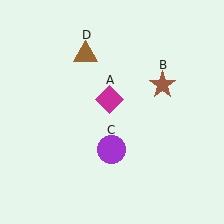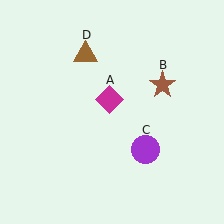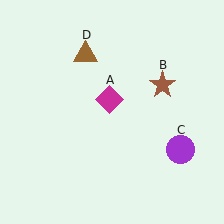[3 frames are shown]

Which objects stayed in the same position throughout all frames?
Magenta diamond (object A) and brown star (object B) and brown triangle (object D) remained stationary.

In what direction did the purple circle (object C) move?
The purple circle (object C) moved right.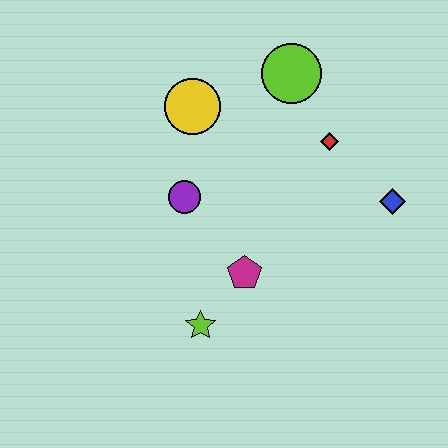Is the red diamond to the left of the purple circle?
No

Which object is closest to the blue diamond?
The red diamond is closest to the blue diamond.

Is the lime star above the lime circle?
No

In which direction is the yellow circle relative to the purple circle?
The yellow circle is above the purple circle.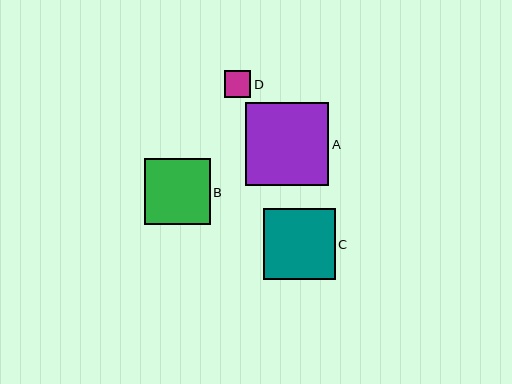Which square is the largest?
Square A is the largest with a size of approximately 83 pixels.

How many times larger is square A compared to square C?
Square A is approximately 1.2 times the size of square C.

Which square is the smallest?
Square D is the smallest with a size of approximately 27 pixels.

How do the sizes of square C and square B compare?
Square C and square B are approximately the same size.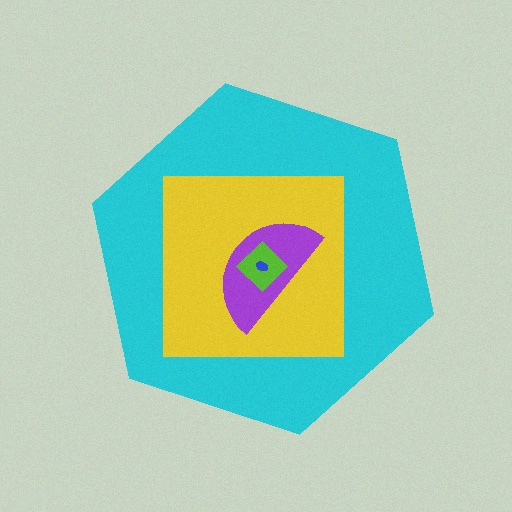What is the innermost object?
The blue ellipse.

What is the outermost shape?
The cyan hexagon.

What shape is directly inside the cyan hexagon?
The yellow square.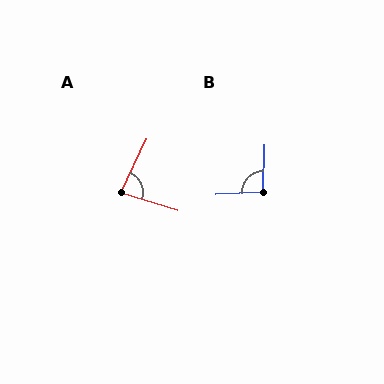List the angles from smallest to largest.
A (82°), B (95°).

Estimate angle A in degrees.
Approximately 82 degrees.